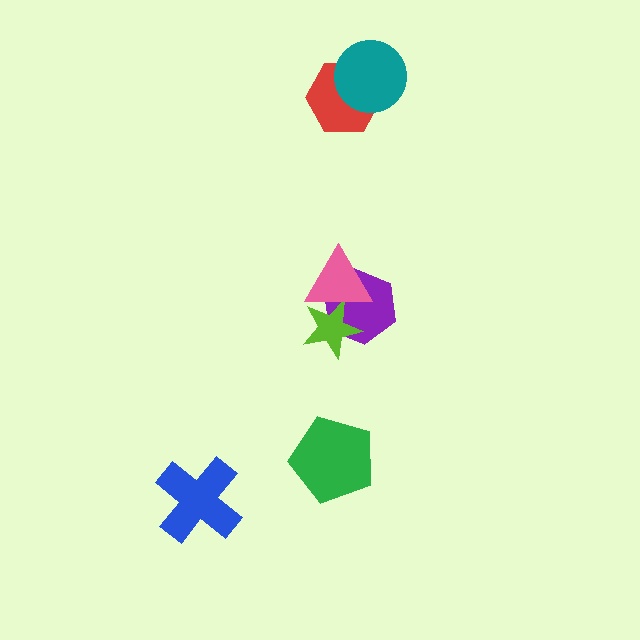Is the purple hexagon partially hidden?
Yes, it is partially covered by another shape.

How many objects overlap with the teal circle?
1 object overlaps with the teal circle.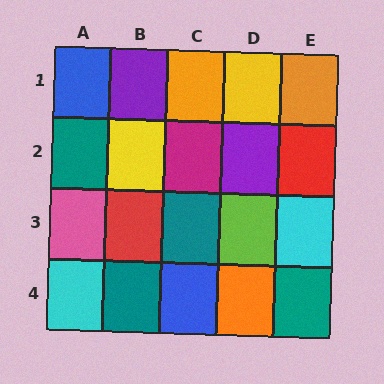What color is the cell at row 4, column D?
Orange.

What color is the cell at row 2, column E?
Red.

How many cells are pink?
1 cell is pink.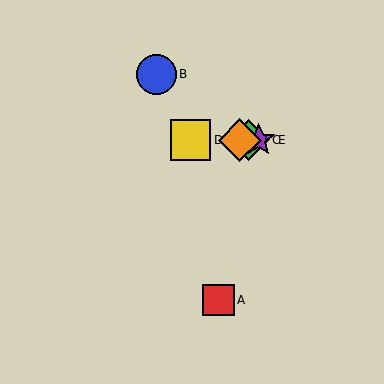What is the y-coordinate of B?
Object B is at y≈74.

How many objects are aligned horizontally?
4 objects (C, D, E, F) are aligned horizontally.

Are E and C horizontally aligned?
Yes, both are at y≈140.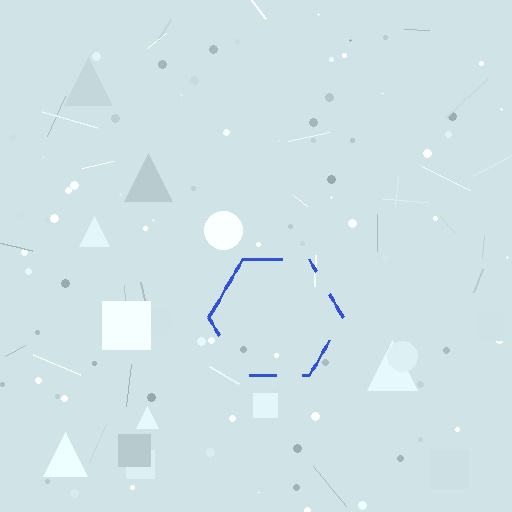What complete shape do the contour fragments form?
The contour fragments form a hexagon.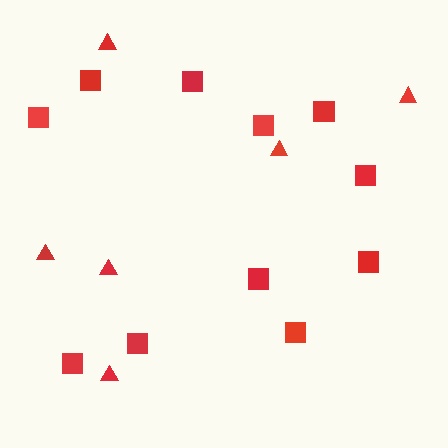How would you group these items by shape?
There are 2 groups: one group of squares (11) and one group of triangles (6).